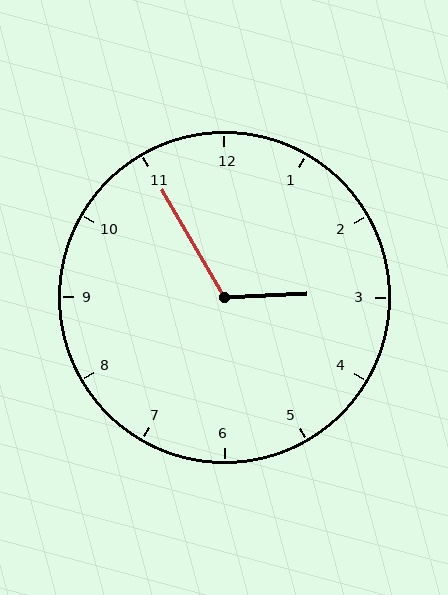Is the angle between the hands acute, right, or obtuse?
It is obtuse.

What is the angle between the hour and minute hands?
Approximately 118 degrees.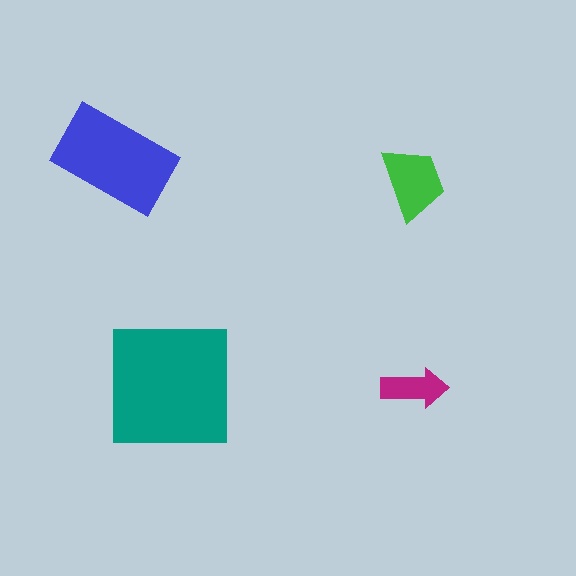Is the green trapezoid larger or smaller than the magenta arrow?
Larger.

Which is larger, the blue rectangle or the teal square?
The teal square.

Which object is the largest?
The teal square.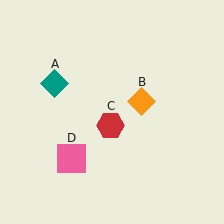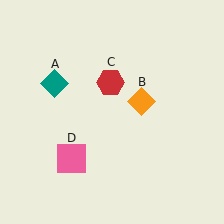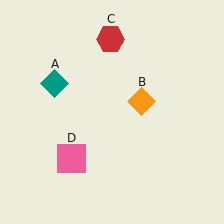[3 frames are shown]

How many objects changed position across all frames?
1 object changed position: red hexagon (object C).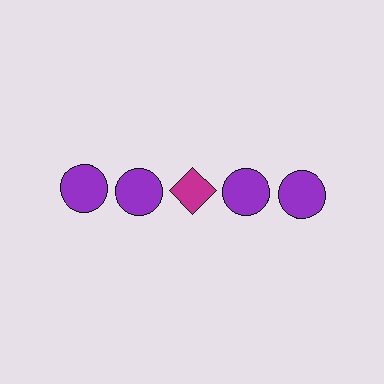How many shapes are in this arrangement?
There are 5 shapes arranged in a grid pattern.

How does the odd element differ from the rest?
It differs in both color (magenta instead of purple) and shape (diamond instead of circle).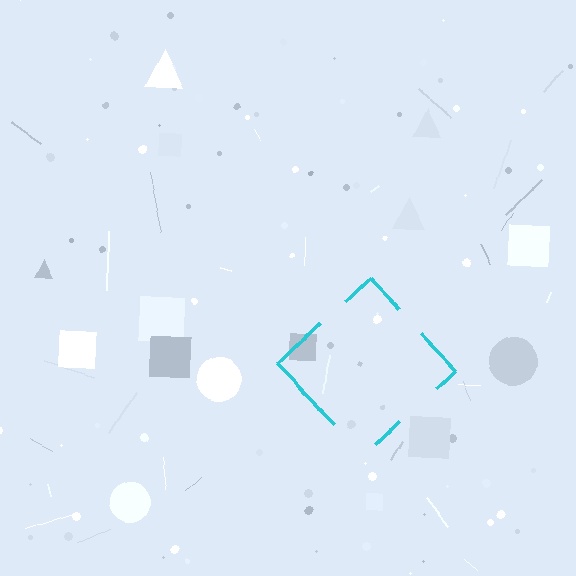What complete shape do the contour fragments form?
The contour fragments form a diamond.